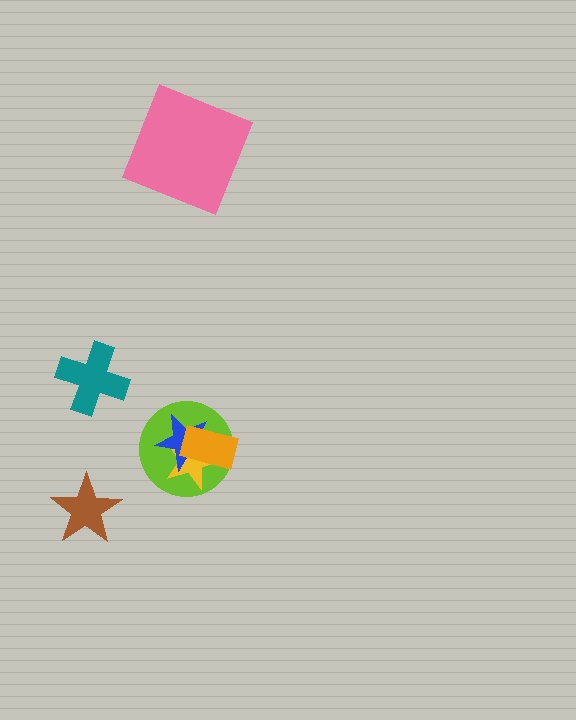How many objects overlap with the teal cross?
0 objects overlap with the teal cross.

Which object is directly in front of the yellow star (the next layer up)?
The blue star is directly in front of the yellow star.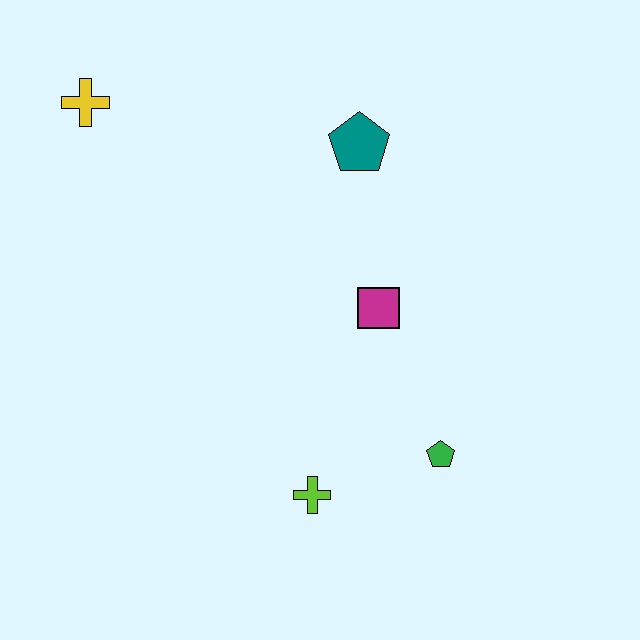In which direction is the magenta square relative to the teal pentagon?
The magenta square is below the teal pentagon.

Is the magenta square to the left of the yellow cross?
No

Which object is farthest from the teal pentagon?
The lime cross is farthest from the teal pentagon.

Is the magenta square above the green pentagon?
Yes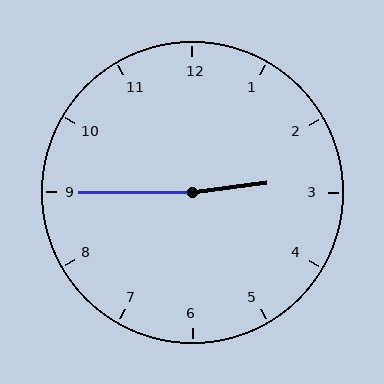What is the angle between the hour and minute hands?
Approximately 172 degrees.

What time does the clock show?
2:45.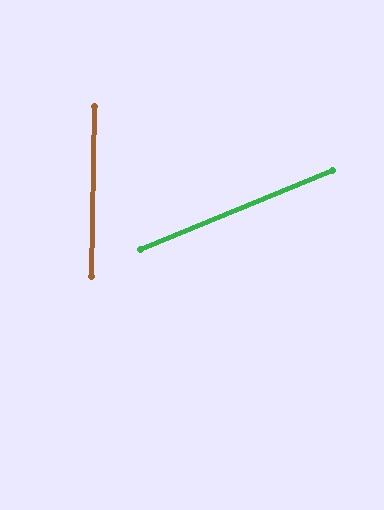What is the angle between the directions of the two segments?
Approximately 66 degrees.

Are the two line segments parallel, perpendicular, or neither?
Neither parallel nor perpendicular — they differ by about 66°.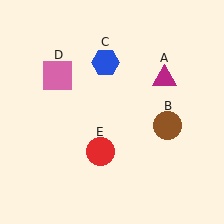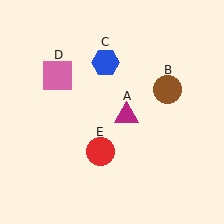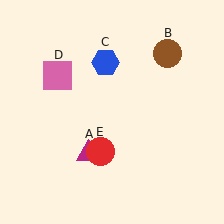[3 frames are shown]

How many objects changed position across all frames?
2 objects changed position: magenta triangle (object A), brown circle (object B).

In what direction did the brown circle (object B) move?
The brown circle (object B) moved up.